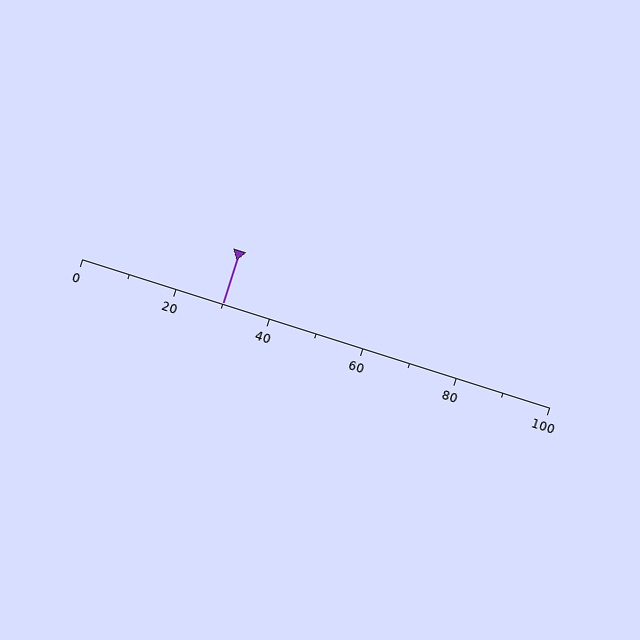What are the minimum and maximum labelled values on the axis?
The axis runs from 0 to 100.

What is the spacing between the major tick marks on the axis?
The major ticks are spaced 20 apart.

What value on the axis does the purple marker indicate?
The marker indicates approximately 30.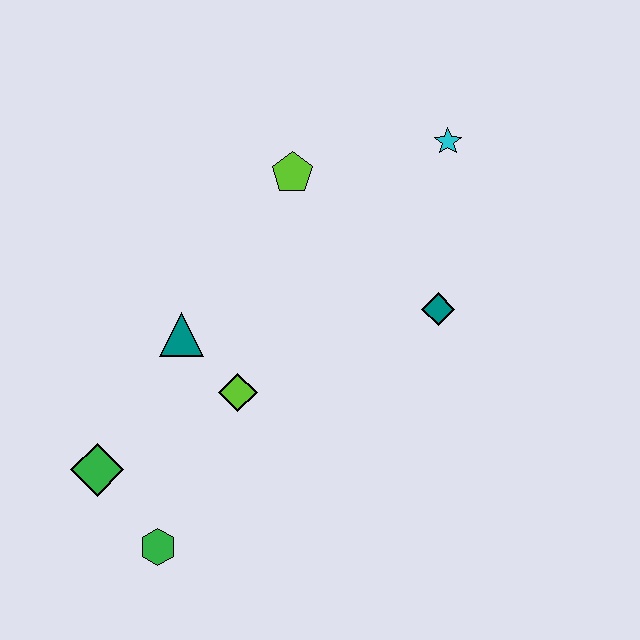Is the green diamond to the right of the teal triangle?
No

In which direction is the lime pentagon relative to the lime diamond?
The lime pentagon is above the lime diamond.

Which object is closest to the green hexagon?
The green diamond is closest to the green hexagon.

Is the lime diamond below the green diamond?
No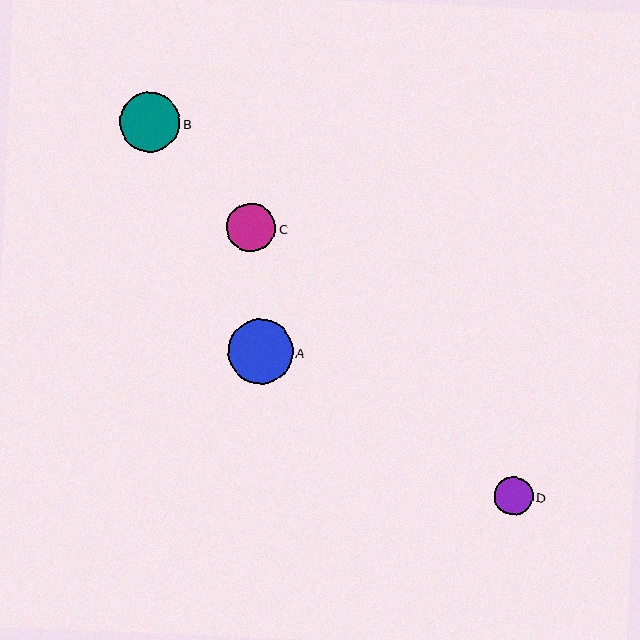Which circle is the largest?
Circle A is the largest with a size of approximately 65 pixels.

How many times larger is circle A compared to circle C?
Circle A is approximately 1.3 times the size of circle C.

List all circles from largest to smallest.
From largest to smallest: A, B, C, D.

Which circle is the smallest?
Circle D is the smallest with a size of approximately 38 pixels.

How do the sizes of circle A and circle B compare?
Circle A and circle B are approximately the same size.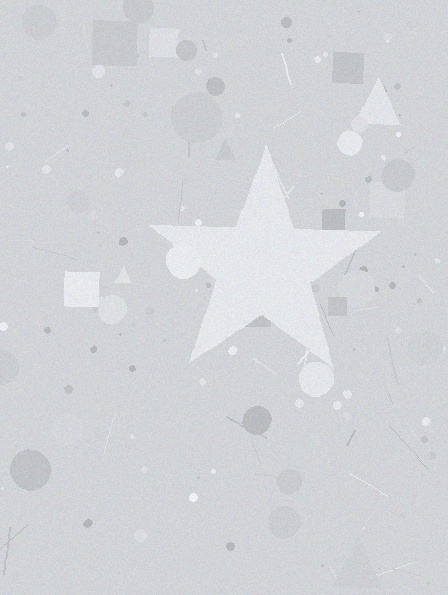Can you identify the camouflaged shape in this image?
The camouflaged shape is a star.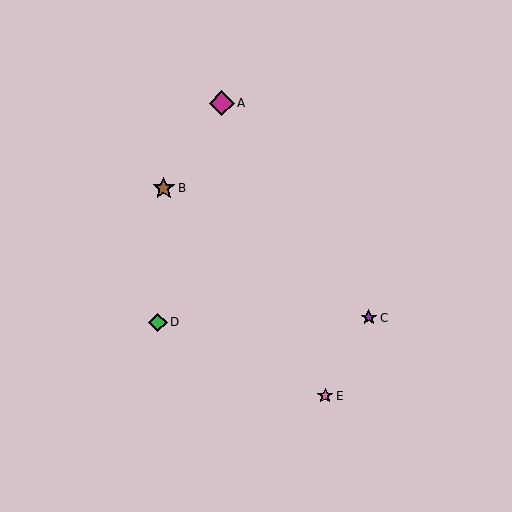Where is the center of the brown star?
The center of the brown star is at (164, 188).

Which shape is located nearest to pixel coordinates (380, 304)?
The purple star (labeled C) at (369, 318) is nearest to that location.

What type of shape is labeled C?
Shape C is a purple star.